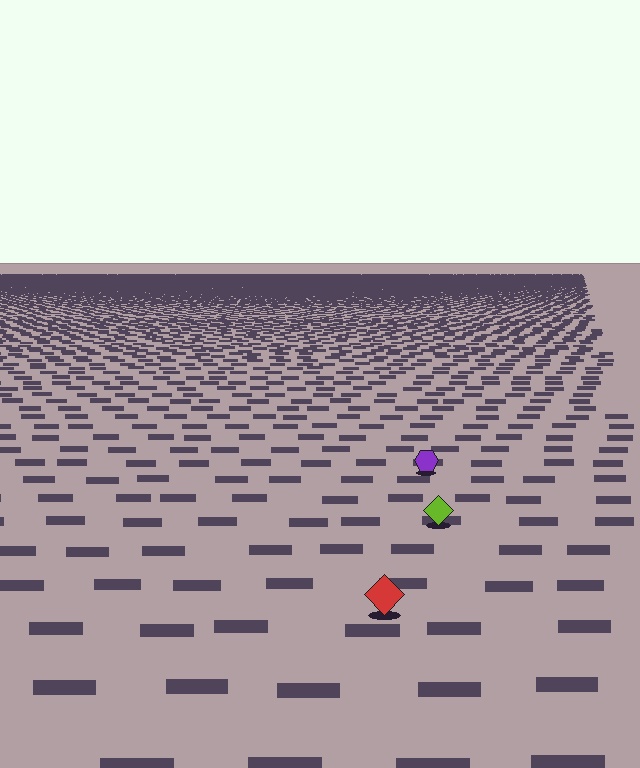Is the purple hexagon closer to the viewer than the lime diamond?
No. The lime diamond is closer — you can tell from the texture gradient: the ground texture is coarser near it.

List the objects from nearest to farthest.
From nearest to farthest: the red diamond, the lime diamond, the purple hexagon.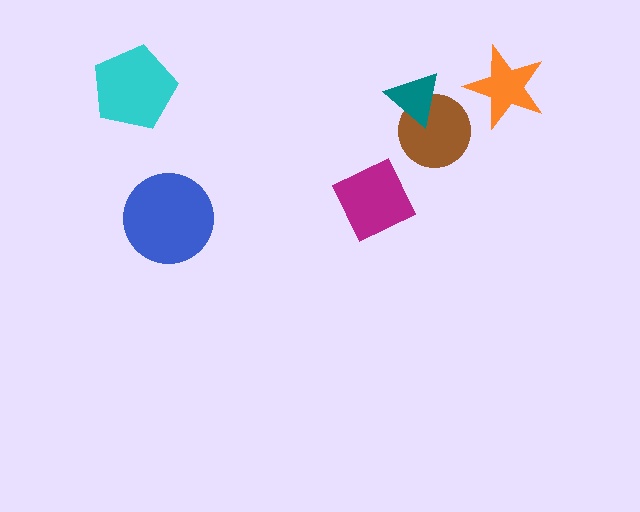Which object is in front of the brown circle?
The teal triangle is in front of the brown circle.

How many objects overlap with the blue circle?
0 objects overlap with the blue circle.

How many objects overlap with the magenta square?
0 objects overlap with the magenta square.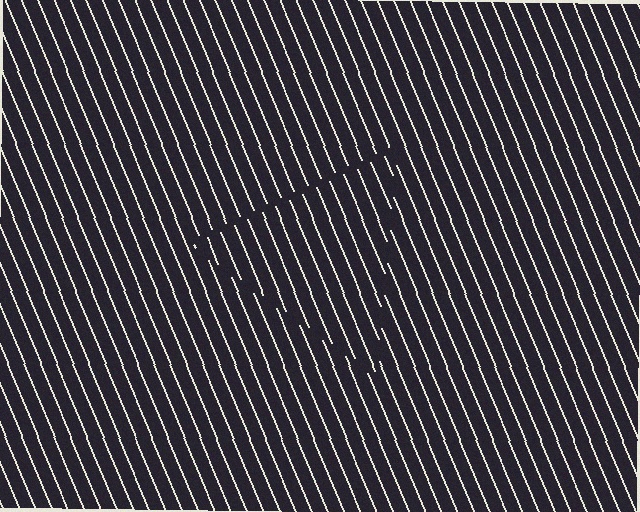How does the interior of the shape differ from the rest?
The interior of the shape contains the same grating, shifted by half a period — the contour is defined by the phase discontinuity where line-ends from the inner and outer gratings abut.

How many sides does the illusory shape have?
3 sides — the line-ends trace a triangle.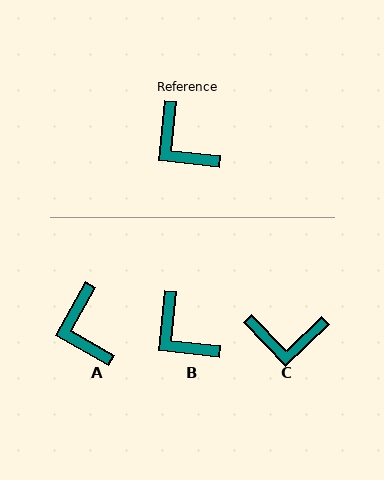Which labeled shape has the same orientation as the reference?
B.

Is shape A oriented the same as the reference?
No, it is off by about 24 degrees.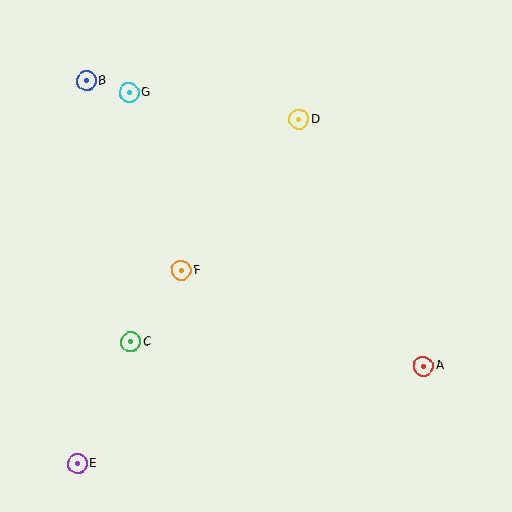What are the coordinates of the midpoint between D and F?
The midpoint between D and F is at (240, 195).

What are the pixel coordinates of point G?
Point G is at (129, 93).